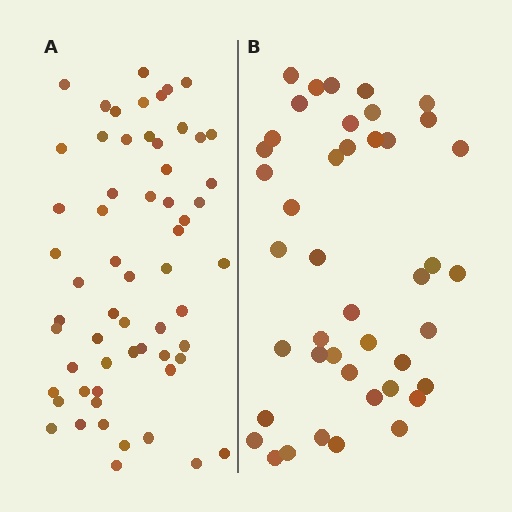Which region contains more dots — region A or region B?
Region A (the left region) has more dots.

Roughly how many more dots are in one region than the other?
Region A has approximately 15 more dots than region B.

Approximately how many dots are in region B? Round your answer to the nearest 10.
About 40 dots. (The exact count is 43, which rounds to 40.)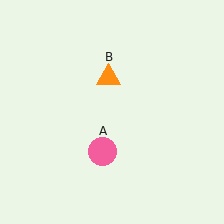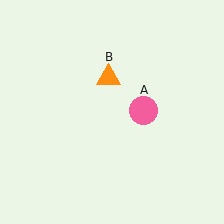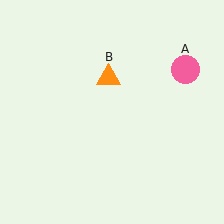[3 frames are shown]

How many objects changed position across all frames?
1 object changed position: pink circle (object A).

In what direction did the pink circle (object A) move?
The pink circle (object A) moved up and to the right.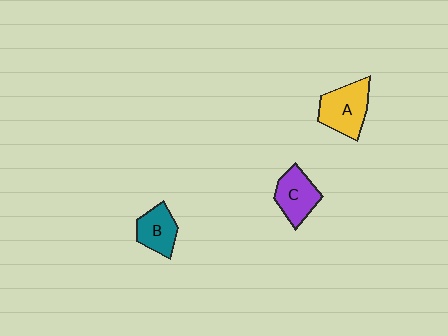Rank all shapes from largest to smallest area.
From largest to smallest: A (yellow), C (purple), B (teal).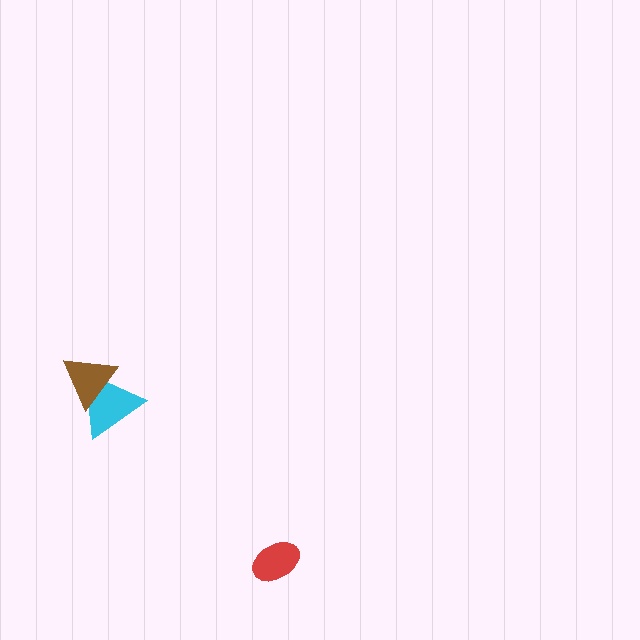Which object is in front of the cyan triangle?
The brown triangle is in front of the cyan triangle.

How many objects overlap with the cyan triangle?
1 object overlaps with the cyan triangle.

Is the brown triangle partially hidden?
No, no other shape covers it.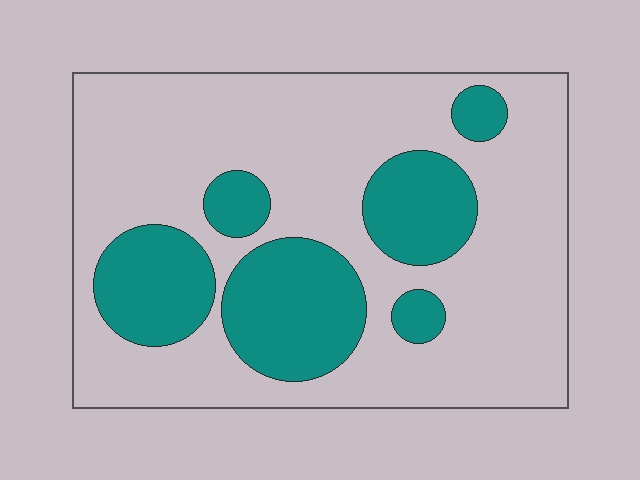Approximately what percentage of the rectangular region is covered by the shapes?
Approximately 30%.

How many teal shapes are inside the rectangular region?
6.